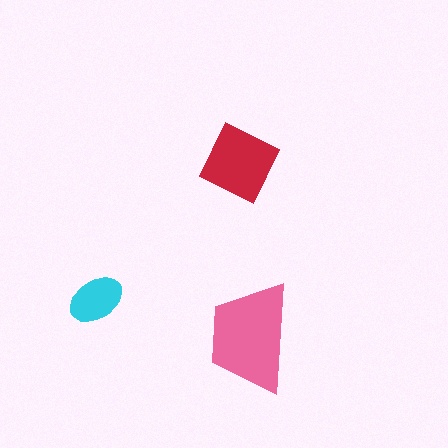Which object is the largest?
The pink trapezoid.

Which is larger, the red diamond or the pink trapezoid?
The pink trapezoid.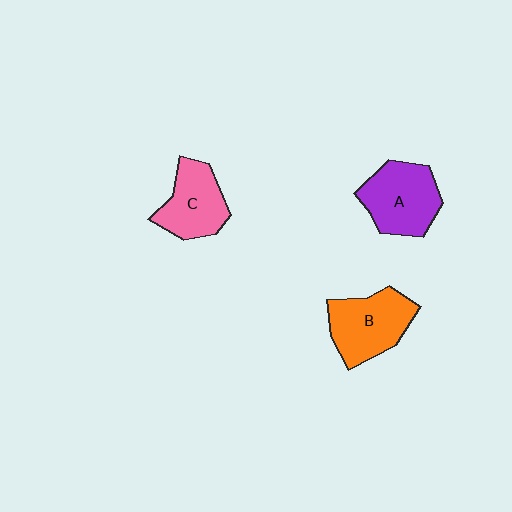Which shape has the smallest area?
Shape C (pink).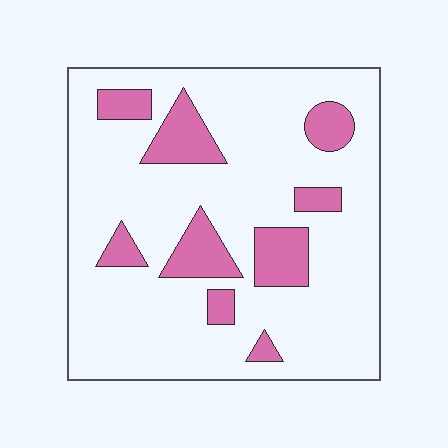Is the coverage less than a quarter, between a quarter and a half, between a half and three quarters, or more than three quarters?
Less than a quarter.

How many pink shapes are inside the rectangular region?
9.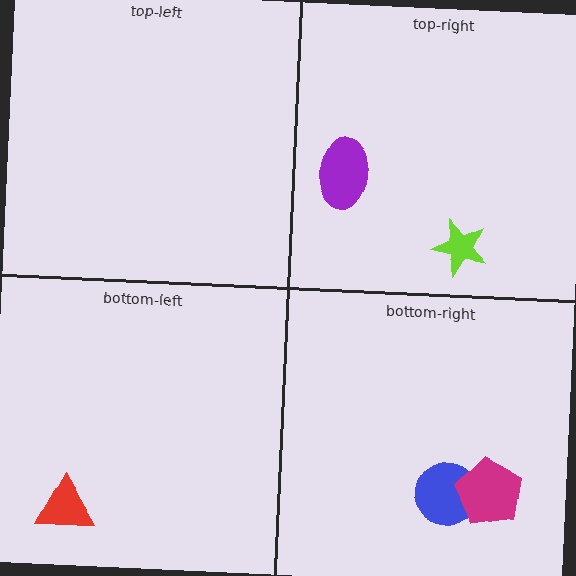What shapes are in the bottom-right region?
The blue circle, the magenta pentagon.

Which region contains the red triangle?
The bottom-left region.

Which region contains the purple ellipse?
The top-right region.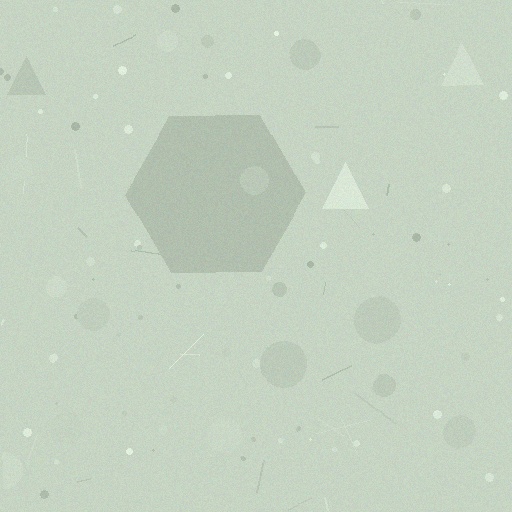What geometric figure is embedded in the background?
A hexagon is embedded in the background.